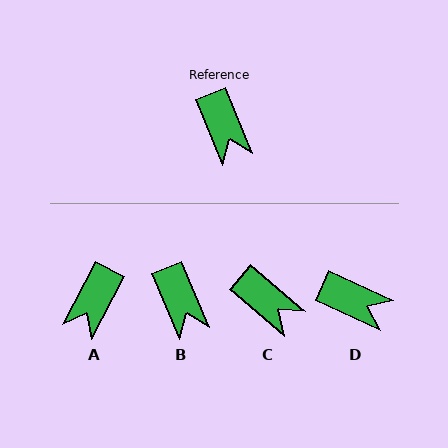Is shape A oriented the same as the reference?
No, it is off by about 50 degrees.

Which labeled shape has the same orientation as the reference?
B.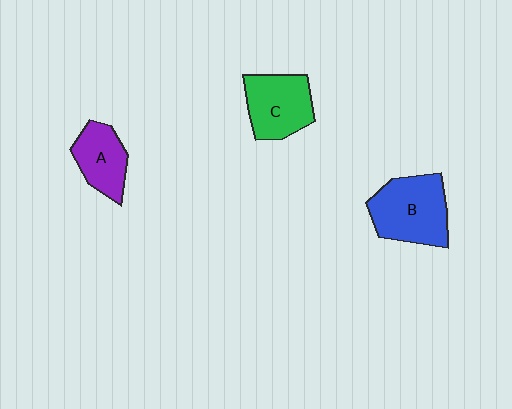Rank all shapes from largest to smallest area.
From largest to smallest: B (blue), C (green), A (purple).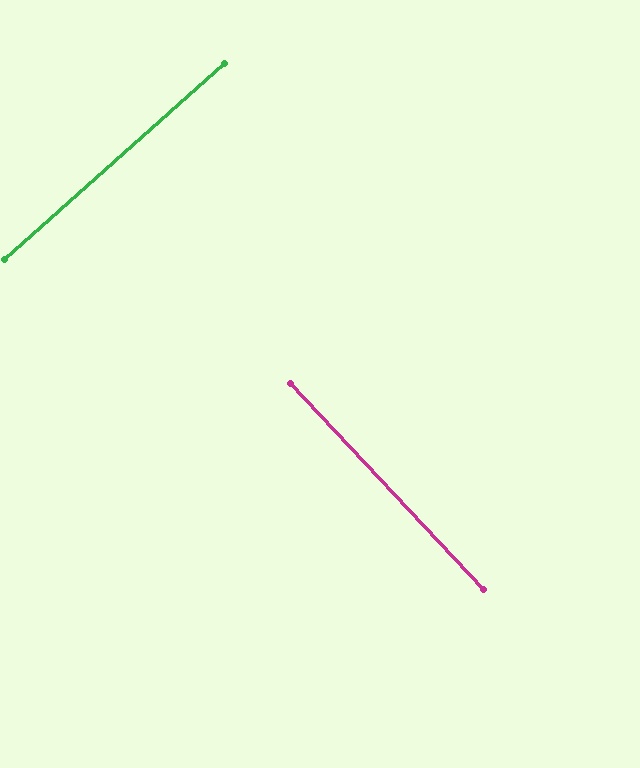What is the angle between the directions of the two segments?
Approximately 89 degrees.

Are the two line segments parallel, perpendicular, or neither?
Perpendicular — they meet at approximately 89°.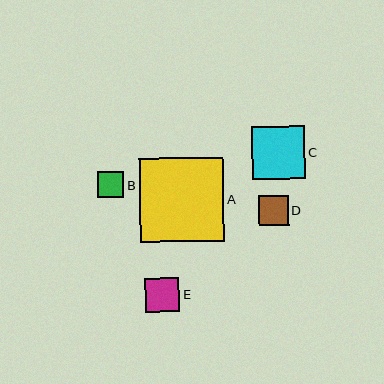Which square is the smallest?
Square B is the smallest with a size of approximately 26 pixels.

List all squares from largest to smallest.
From largest to smallest: A, C, E, D, B.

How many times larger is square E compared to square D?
Square E is approximately 1.2 times the size of square D.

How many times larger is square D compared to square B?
Square D is approximately 1.2 times the size of square B.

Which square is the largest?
Square A is the largest with a size of approximately 84 pixels.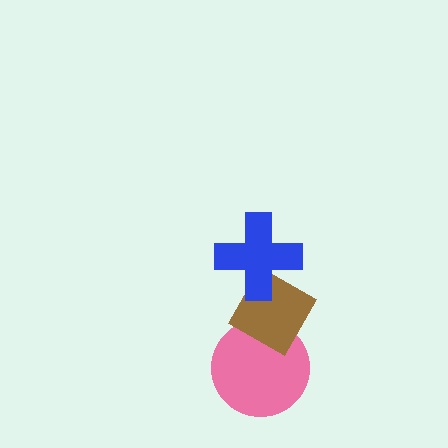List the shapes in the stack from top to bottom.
From top to bottom: the blue cross, the brown diamond, the pink circle.